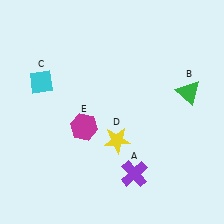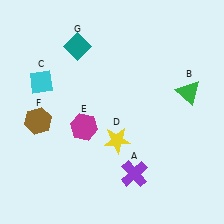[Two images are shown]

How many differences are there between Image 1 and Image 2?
There are 2 differences between the two images.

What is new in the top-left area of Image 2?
A teal diamond (G) was added in the top-left area of Image 2.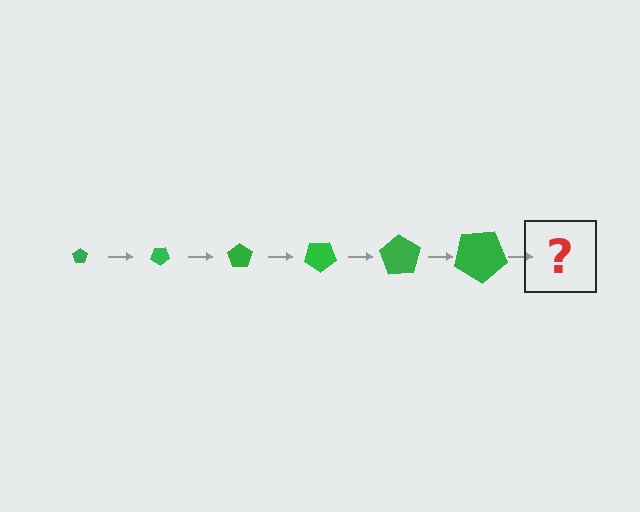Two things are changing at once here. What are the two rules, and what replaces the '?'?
The two rules are that the pentagon grows larger each step and it rotates 35 degrees each step. The '?' should be a pentagon, larger than the previous one and rotated 210 degrees from the start.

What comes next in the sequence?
The next element should be a pentagon, larger than the previous one and rotated 210 degrees from the start.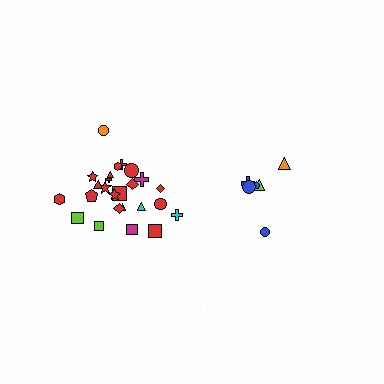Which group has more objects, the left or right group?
The left group.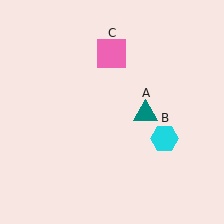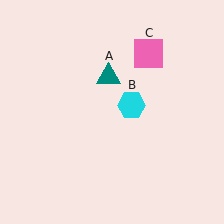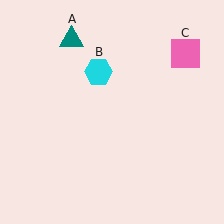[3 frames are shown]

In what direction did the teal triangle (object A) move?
The teal triangle (object A) moved up and to the left.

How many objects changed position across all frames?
3 objects changed position: teal triangle (object A), cyan hexagon (object B), pink square (object C).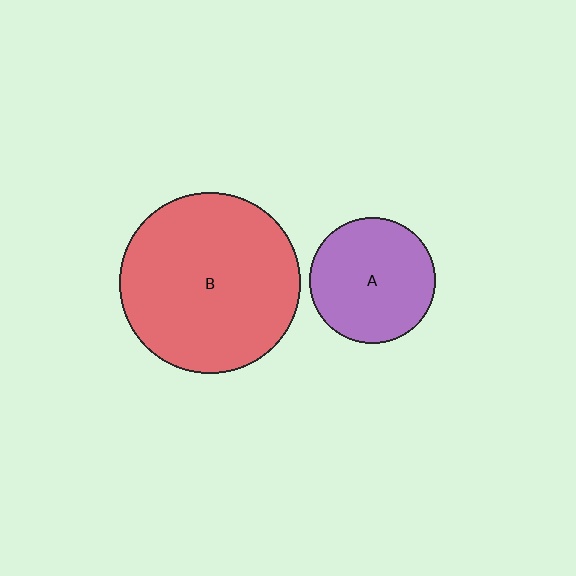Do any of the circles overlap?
No, none of the circles overlap.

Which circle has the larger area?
Circle B (red).